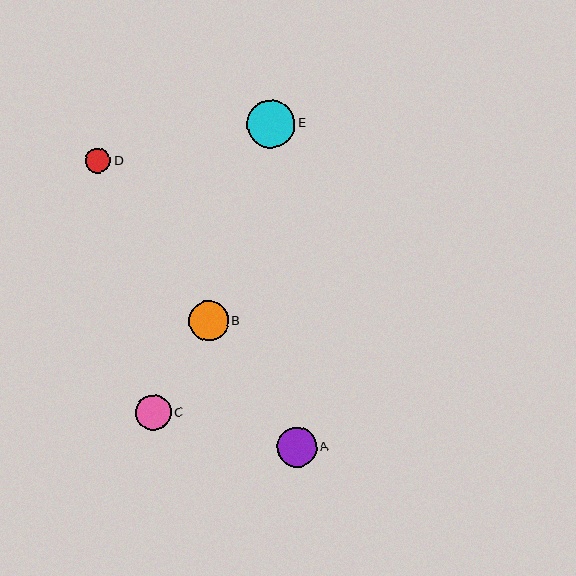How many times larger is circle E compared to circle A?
Circle E is approximately 1.2 times the size of circle A.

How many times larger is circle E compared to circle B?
Circle E is approximately 1.2 times the size of circle B.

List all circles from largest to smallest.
From largest to smallest: E, A, B, C, D.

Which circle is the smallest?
Circle D is the smallest with a size of approximately 25 pixels.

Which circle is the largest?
Circle E is the largest with a size of approximately 49 pixels.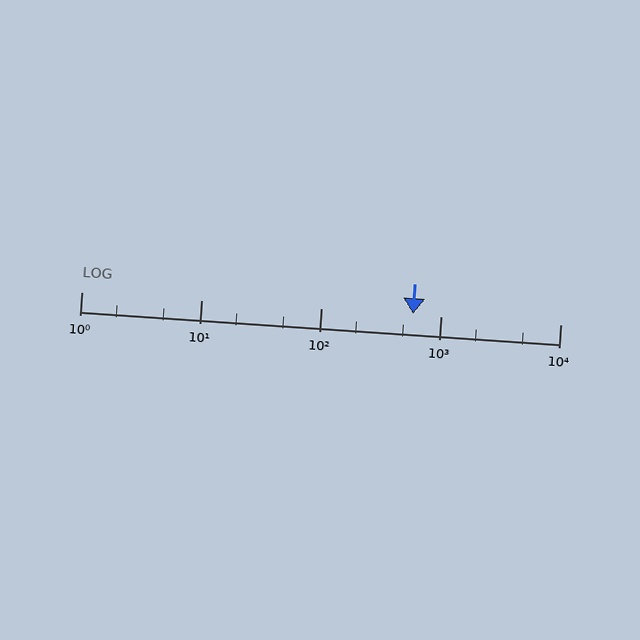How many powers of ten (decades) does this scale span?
The scale spans 4 decades, from 1 to 10000.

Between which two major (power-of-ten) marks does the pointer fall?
The pointer is between 100 and 1000.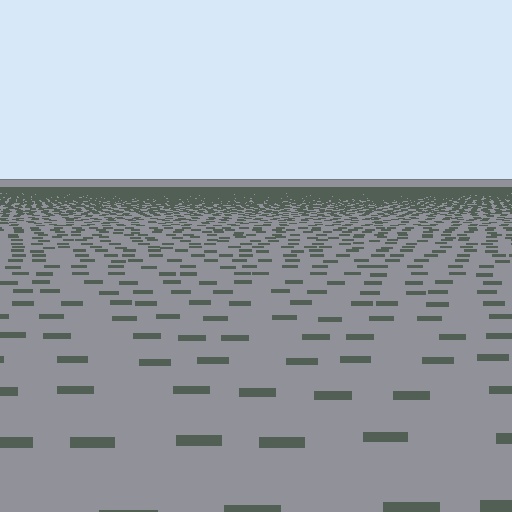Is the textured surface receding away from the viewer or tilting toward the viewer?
The surface is receding away from the viewer. Texture elements get smaller and denser toward the top.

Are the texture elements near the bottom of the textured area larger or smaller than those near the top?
Larger. Near the bottom, elements are closer to the viewer and appear at a bigger on-screen size.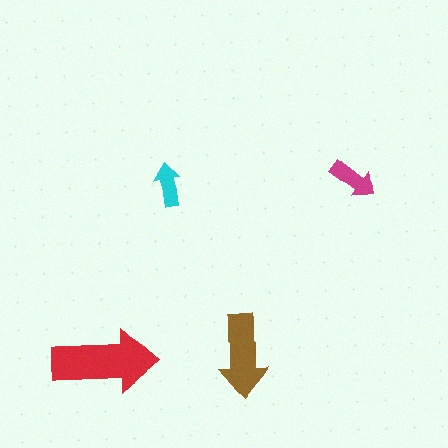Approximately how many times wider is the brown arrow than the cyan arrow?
About 2 times wider.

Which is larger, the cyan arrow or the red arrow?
The red one.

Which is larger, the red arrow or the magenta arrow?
The red one.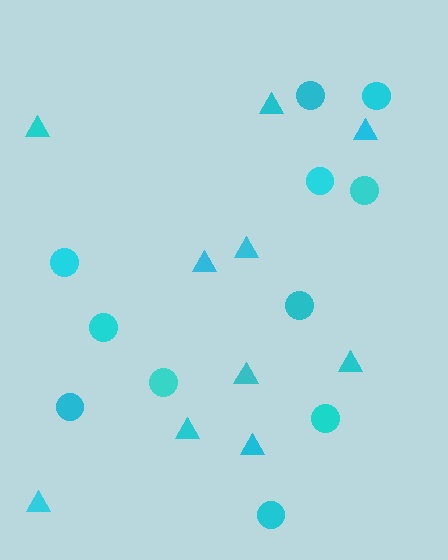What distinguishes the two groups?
There are 2 groups: one group of circles (11) and one group of triangles (10).